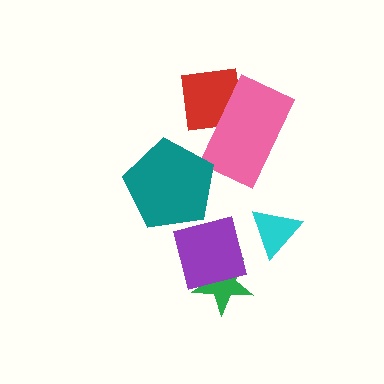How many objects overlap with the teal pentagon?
0 objects overlap with the teal pentagon.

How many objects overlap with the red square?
1 object overlaps with the red square.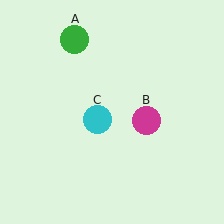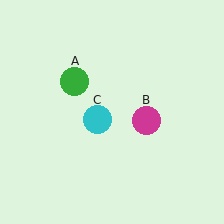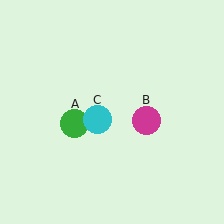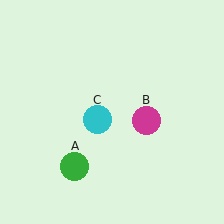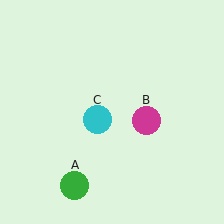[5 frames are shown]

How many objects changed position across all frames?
1 object changed position: green circle (object A).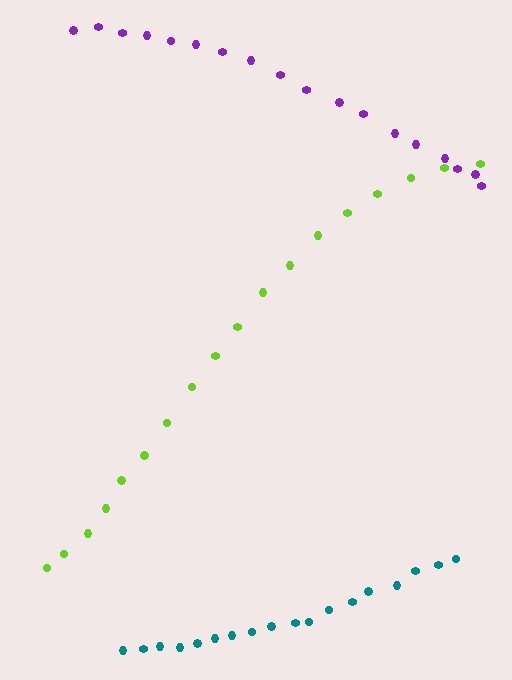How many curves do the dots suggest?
There are 3 distinct paths.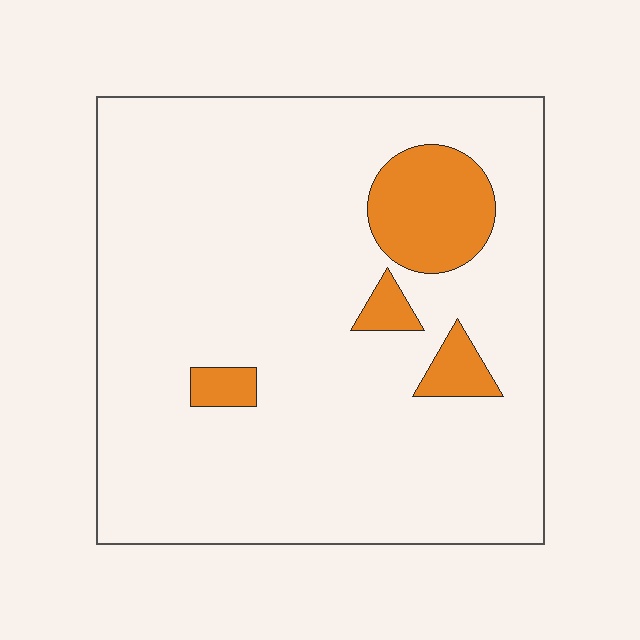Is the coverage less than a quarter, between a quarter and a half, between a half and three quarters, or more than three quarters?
Less than a quarter.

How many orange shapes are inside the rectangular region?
4.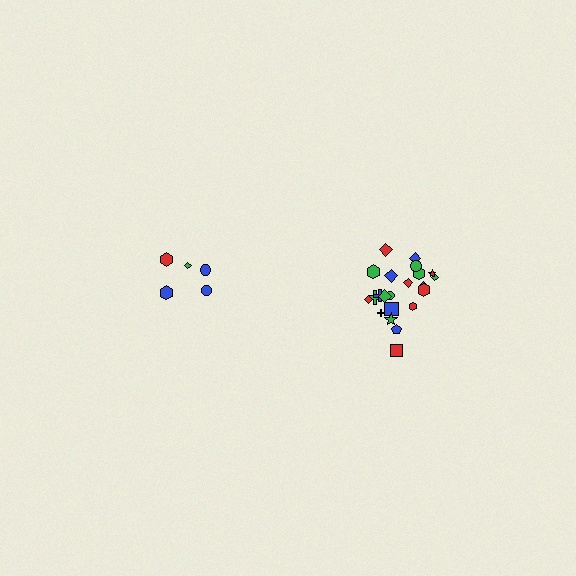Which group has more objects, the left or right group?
The right group.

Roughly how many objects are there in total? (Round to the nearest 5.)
Roughly 25 objects in total.